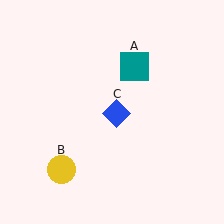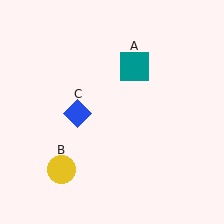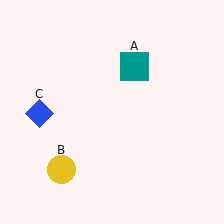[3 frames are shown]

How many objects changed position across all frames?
1 object changed position: blue diamond (object C).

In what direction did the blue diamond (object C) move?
The blue diamond (object C) moved left.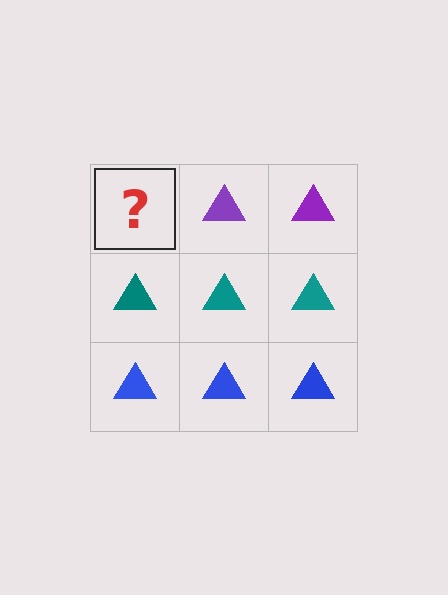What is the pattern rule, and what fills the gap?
The rule is that each row has a consistent color. The gap should be filled with a purple triangle.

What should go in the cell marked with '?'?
The missing cell should contain a purple triangle.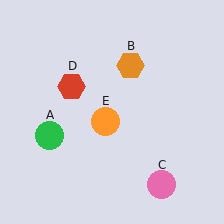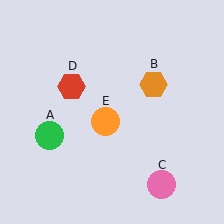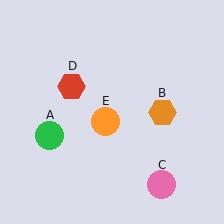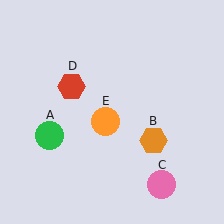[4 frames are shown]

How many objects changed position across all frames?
1 object changed position: orange hexagon (object B).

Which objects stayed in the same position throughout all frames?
Green circle (object A) and pink circle (object C) and red hexagon (object D) and orange circle (object E) remained stationary.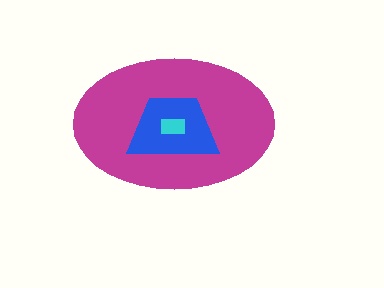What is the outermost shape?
The magenta ellipse.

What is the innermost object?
The cyan rectangle.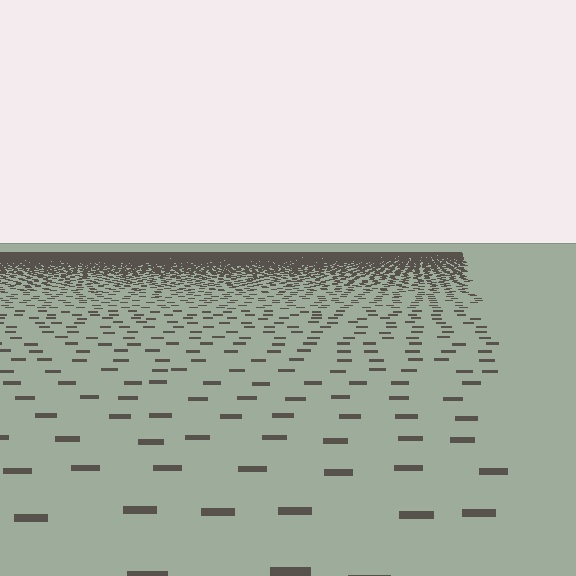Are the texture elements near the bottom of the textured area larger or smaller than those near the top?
Larger. Near the bottom, elements are closer to the viewer and appear at a bigger on-screen size.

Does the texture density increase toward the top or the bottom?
Density increases toward the top.